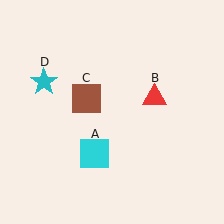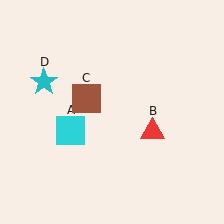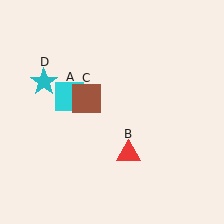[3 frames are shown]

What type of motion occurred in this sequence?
The cyan square (object A), red triangle (object B) rotated clockwise around the center of the scene.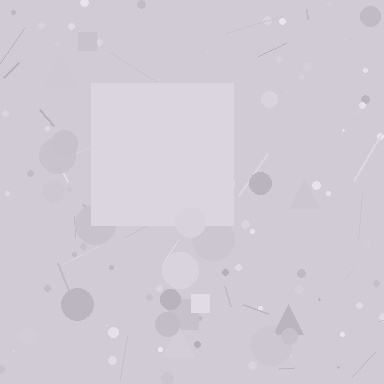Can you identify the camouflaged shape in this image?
The camouflaged shape is a square.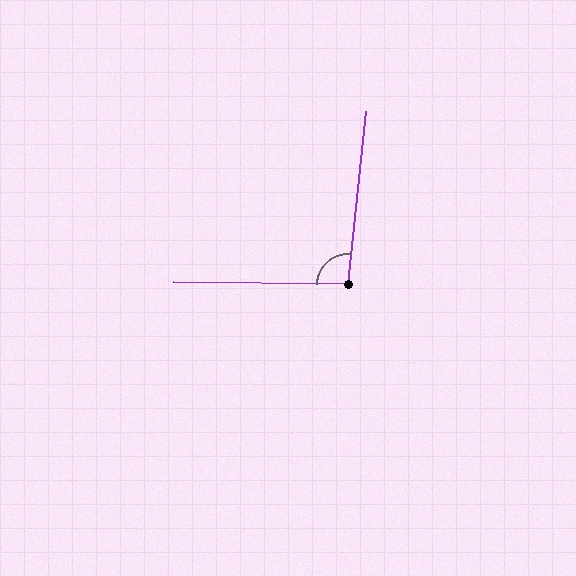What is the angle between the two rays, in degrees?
Approximately 95 degrees.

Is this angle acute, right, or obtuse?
It is obtuse.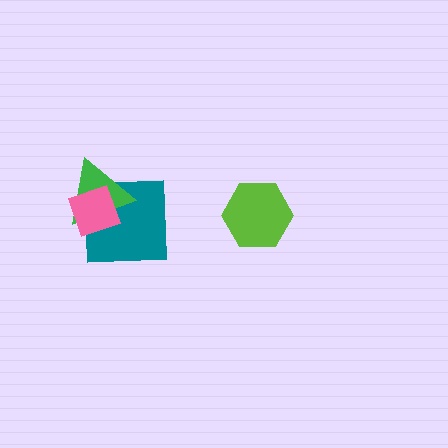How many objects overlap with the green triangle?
2 objects overlap with the green triangle.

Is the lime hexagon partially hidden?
No, no other shape covers it.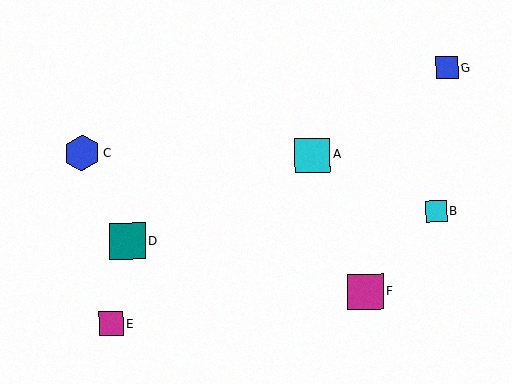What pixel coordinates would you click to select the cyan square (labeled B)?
Click at (436, 211) to select the cyan square B.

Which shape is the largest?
The teal square (labeled D) is the largest.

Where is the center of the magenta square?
The center of the magenta square is at (111, 323).